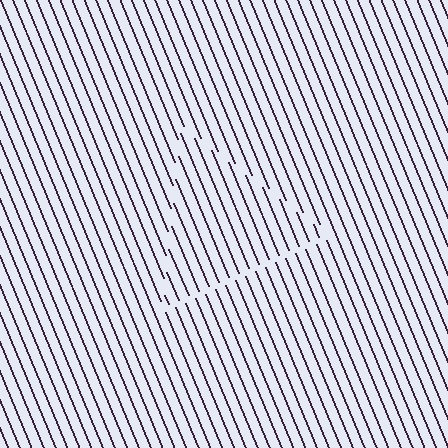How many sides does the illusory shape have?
3 sides — the line-ends trace a triangle.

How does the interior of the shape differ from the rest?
The interior of the shape contains the same grating, shifted by half a period — the contour is defined by the phase discontinuity where line-ends from the inner and outer gratings abut.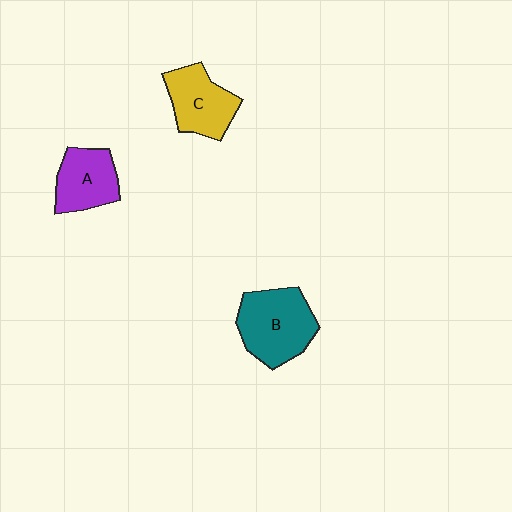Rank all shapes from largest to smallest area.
From largest to smallest: B (teal), C (yellow), A (purple).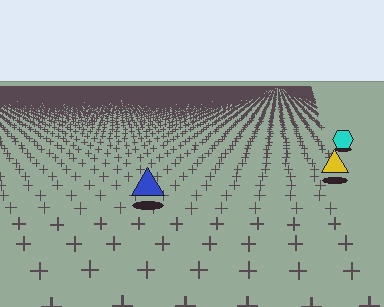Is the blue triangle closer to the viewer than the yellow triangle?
Yes. The blue triangle is closer — you can tell from the texture gradient: the ground texture is coarser near it.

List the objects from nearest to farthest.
From nearest to farthest: the blue triangle, the yellow triangle, the cyan hexagon.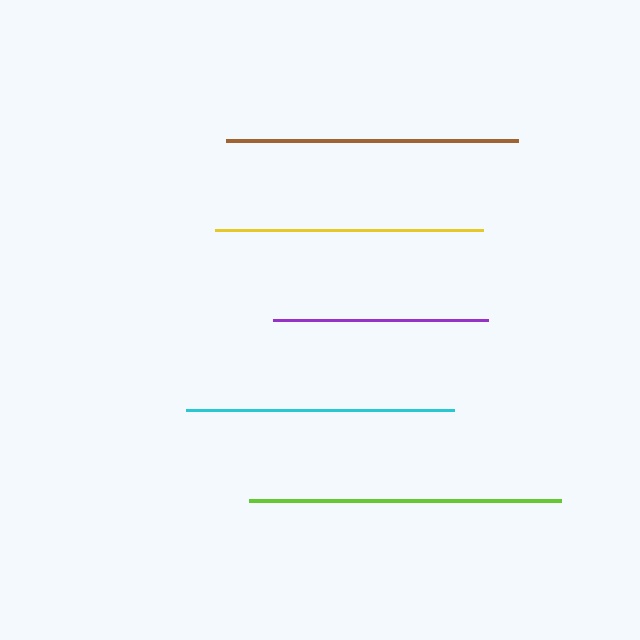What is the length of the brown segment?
The brown segment is approximately 292 pixels long.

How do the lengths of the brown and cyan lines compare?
The brown and cyan lines are approximately the same length.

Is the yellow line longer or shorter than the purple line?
The yellow line is longer than the purple line.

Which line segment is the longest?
The lime line is the longest at approximately 312 pixels.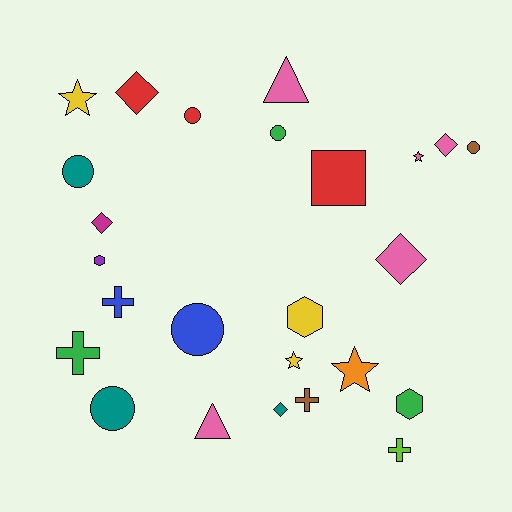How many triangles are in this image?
There are 2 triangles.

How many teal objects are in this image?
There are 3 teal objects.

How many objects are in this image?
There are 25 objects.